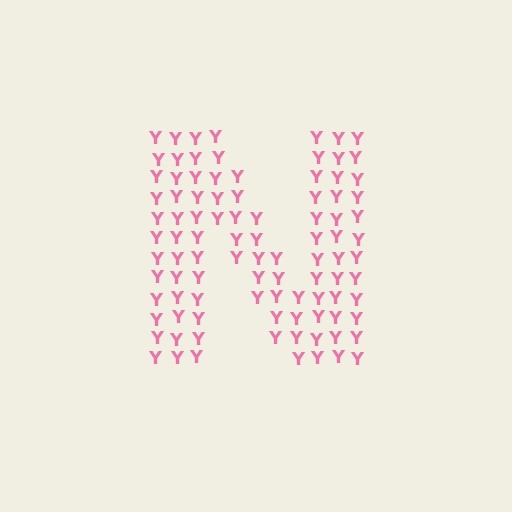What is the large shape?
The large shape is the letter N.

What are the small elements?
The small elements are letter Y's.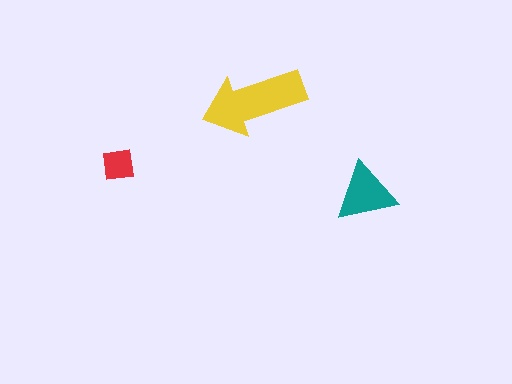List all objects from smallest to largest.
The red square, the teal triangle, the yellow arrow.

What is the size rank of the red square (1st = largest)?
3rd.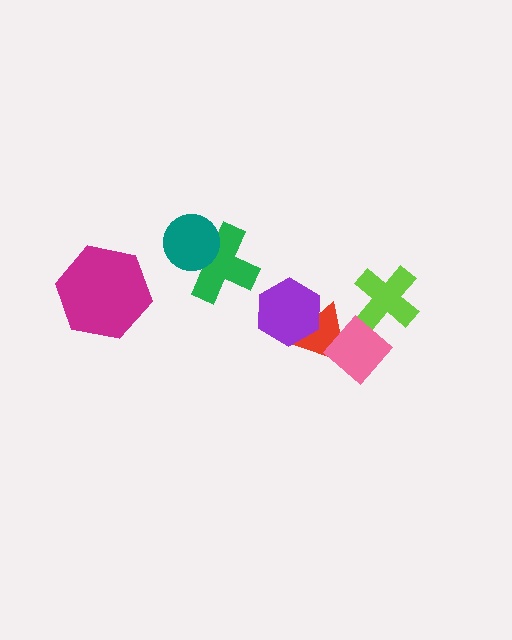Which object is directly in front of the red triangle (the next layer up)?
The pink diamond is directly in front of the red triangle.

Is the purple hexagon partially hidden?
No, no other shape covers it.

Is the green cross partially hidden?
Yes, it is partially covered by another shape.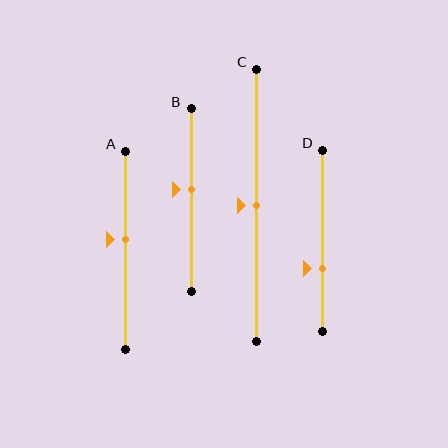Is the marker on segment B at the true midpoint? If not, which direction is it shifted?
No, the marker on segment B is shifted upward by about 6% of the segment length.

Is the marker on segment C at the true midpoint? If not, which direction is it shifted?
Yes, the marker on segment C is at the true midpoint.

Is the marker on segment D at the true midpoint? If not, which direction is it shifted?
No, the marker on segment D is shifted downward by about 15% of the segment length.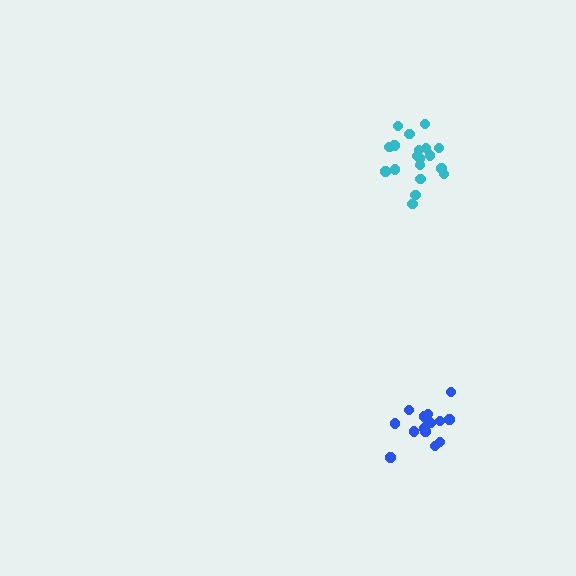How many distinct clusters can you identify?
There are 2 distinct clusters.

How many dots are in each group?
Group 1: 19 dots, Group 2: 15 dots (34 total).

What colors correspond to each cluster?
The clusters are colored: cyan, blue.